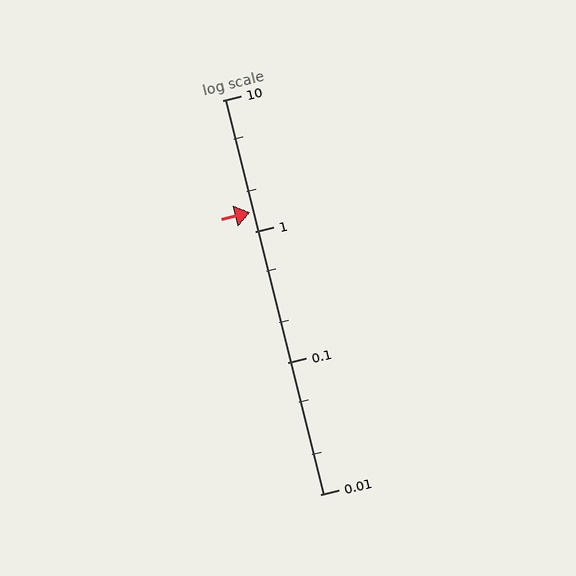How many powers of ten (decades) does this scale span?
The scale spans 3 decades, from 0.01 to 10.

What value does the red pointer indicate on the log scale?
The pointer indicates approximately 1.4.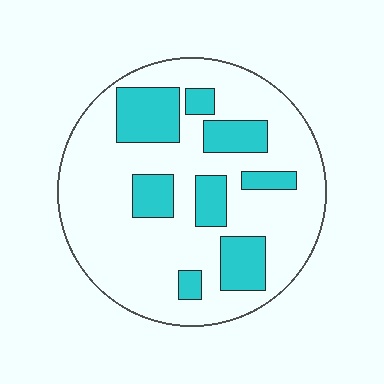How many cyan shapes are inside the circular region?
8.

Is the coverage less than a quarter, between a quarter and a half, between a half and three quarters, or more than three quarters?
Between a quarter and a half.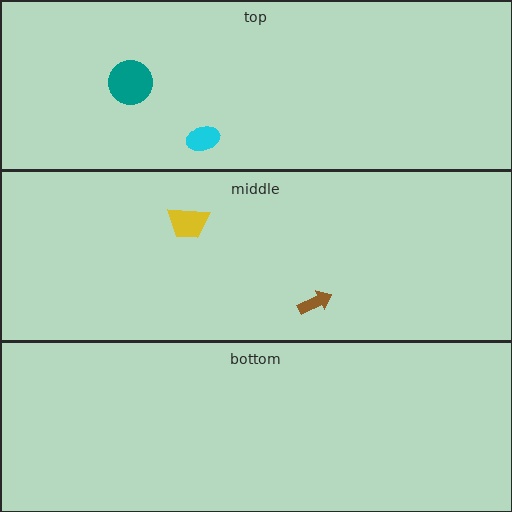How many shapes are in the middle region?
2.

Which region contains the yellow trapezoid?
The middle region.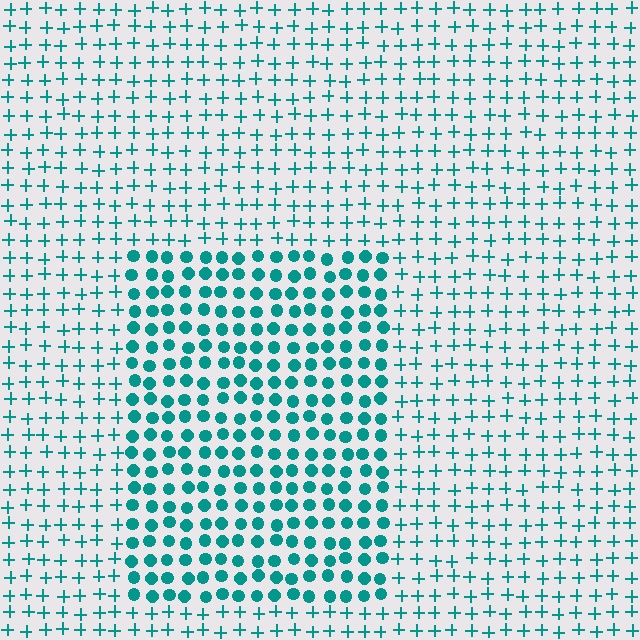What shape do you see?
I see a rectangle.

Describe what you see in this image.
The image is filled with small teal elements arranged in a uniform grid. A rectangle-shaped region contains circles, while the surrounding area contains plus signs. The boundary is defined purely by the change in element shape.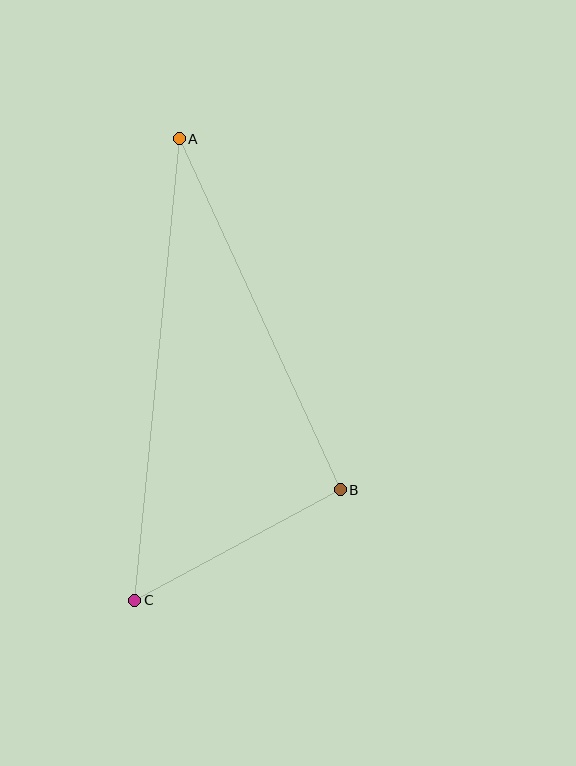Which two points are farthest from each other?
Points A and C are farthest from each other.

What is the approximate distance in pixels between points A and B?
The distance between A and B is approximately 386 pixels.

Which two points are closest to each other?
Points B and C are closest to each other.